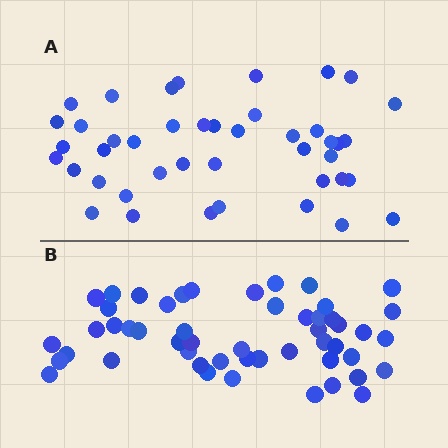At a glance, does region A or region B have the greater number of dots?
Region B (the bottom region) has more dots.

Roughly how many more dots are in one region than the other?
Region B has roughly 8 or so more dots than region A.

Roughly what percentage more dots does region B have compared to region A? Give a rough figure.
About 20% more.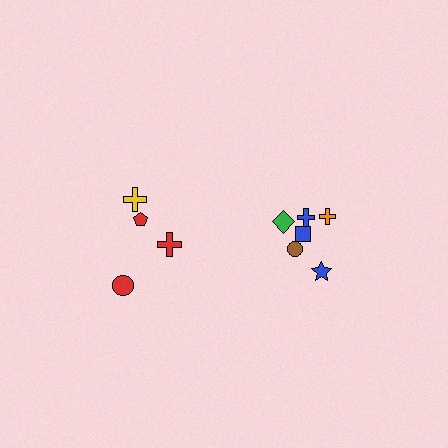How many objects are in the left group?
There are 4 objects.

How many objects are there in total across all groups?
There are 10 objects.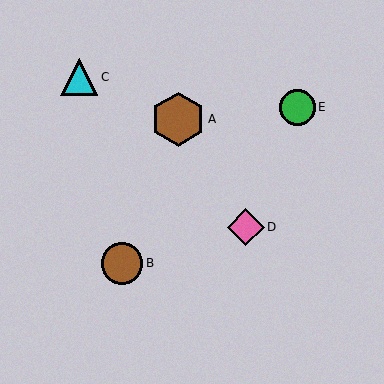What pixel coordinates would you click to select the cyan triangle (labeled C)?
Click at (79, 77) to select the cyan triangle C.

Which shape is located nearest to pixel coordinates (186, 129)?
The brown hexagon (labeled A) at (178, 119) is nearest to that location.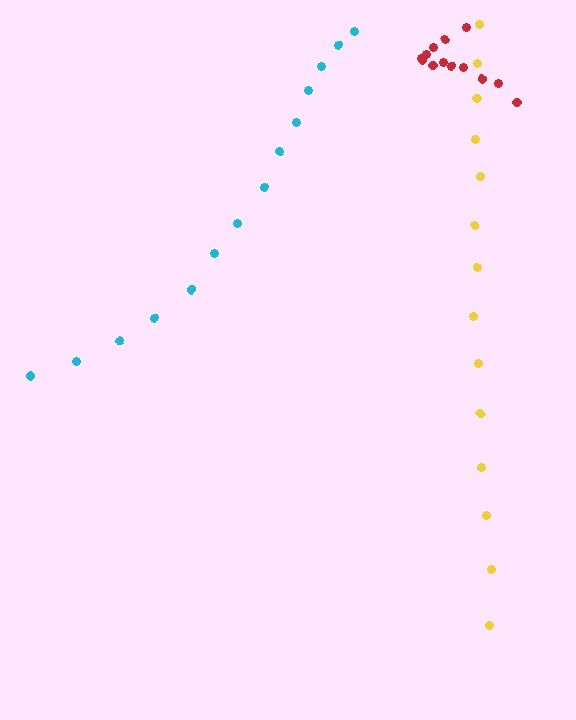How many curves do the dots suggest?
There are 3 distinct paths.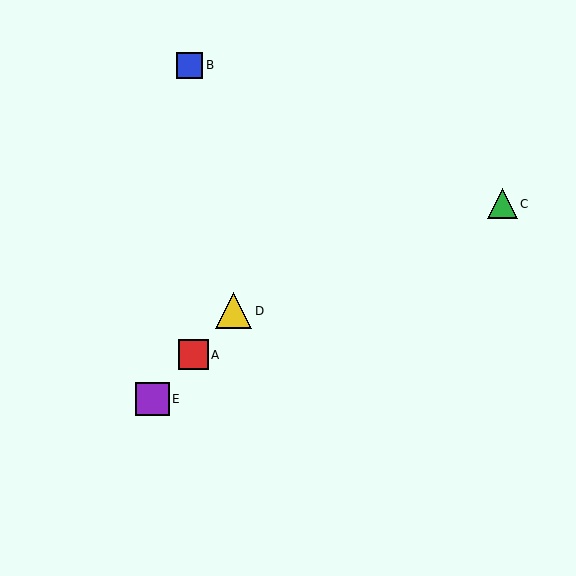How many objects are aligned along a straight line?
3 objects (A, D, E) are aligned along a straight line.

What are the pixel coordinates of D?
Object D is at (234, 311).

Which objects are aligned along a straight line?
Objects A, D, E are aligned along a straight line.